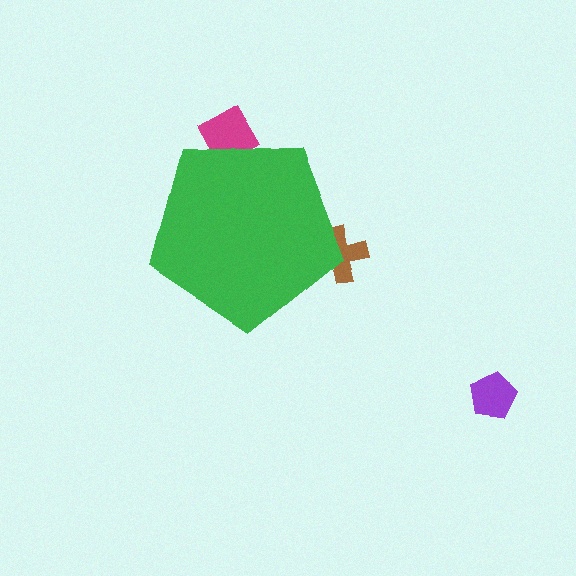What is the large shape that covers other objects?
A green pentagon.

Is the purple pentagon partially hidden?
No, the purple pentagon is fully visible.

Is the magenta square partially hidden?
Yes, the magenta square is partially hidden behind the green pentagon.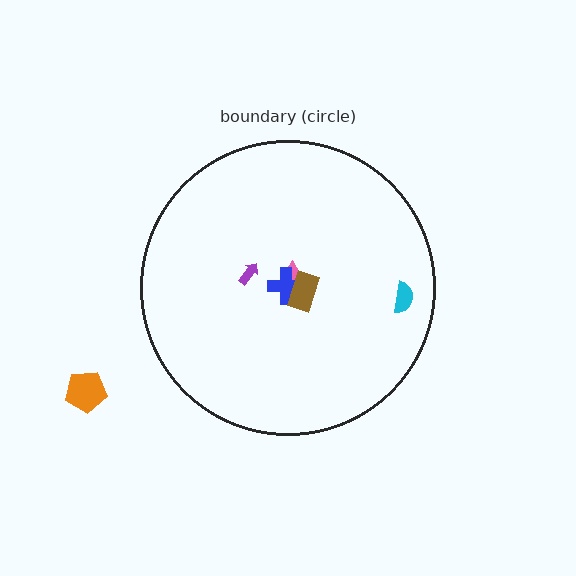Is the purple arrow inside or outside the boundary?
Inside.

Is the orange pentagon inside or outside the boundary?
Outside.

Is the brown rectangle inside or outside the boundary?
Inside.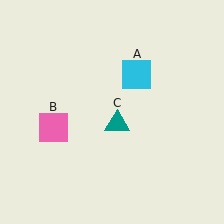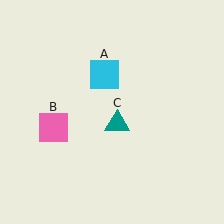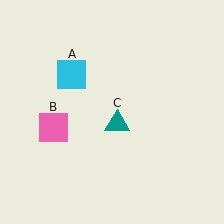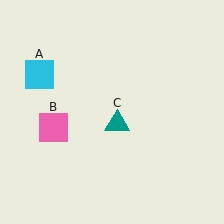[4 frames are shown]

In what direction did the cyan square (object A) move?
The cyan square (object A) moved left.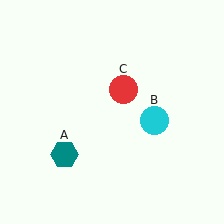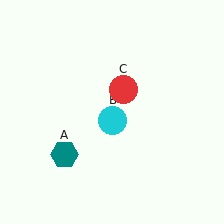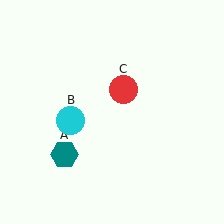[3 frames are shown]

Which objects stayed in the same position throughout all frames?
Teal hexagon (object A) and red circle (object C) remained stationary.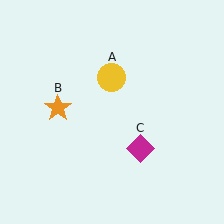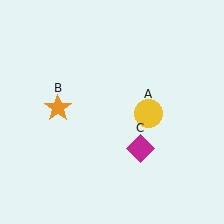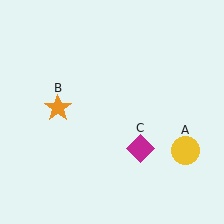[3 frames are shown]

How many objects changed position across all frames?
1 object changed position: yellow circle (object A).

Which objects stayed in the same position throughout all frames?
Orange star (object B) and magenta diamond (object C) remained stationary.